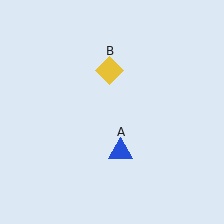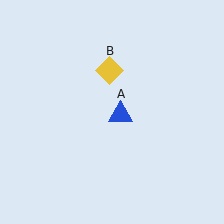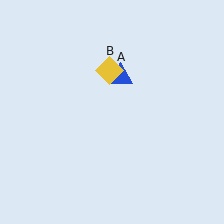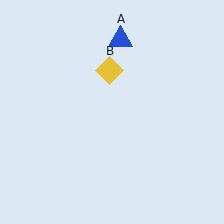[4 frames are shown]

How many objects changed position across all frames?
1 object changed position: blue triangle (object A).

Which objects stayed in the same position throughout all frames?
Yellow diamond (object B) remained stationary.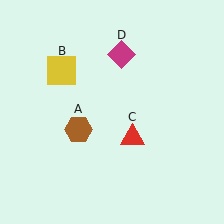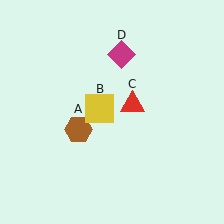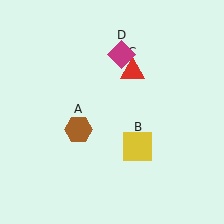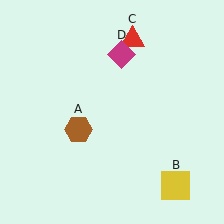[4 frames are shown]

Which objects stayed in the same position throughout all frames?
Brown hexagon (object A) and magenta diamond (object D) remained stationary.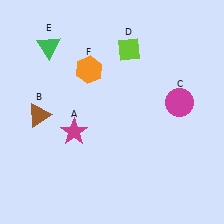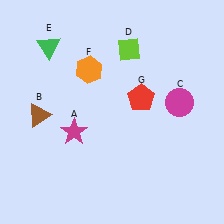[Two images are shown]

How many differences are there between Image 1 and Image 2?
There is 1 difference between the two images.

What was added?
A red pentagon (G) was added in Image 2.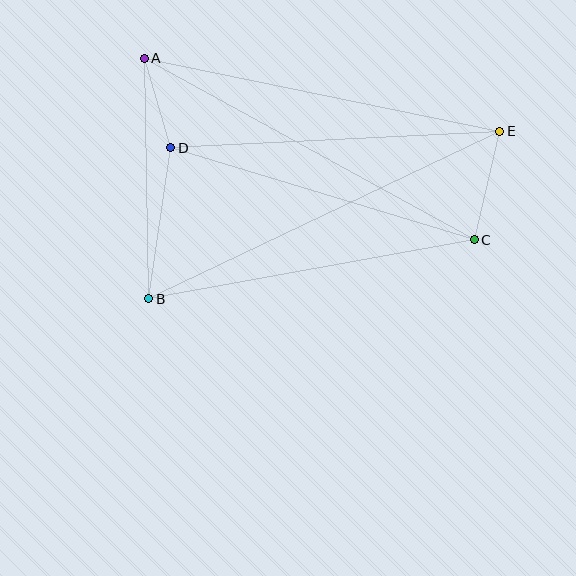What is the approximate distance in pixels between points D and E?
The distance between D and E is approximately 330 pixels.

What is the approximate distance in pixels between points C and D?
The distance between C and D is approximately 317 pixels.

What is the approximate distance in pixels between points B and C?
The distance between B and C is approximately 331 pixels.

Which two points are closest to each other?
Points A and D are closest to each other.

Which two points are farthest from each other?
Points B and E are farthest from each other.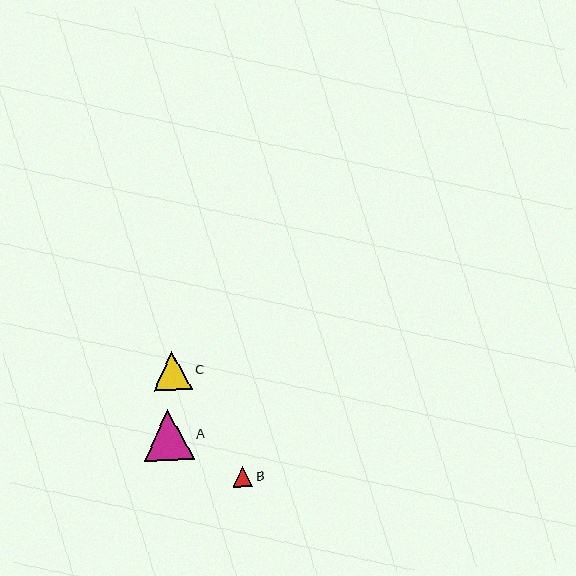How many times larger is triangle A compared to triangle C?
Triangle A is approximately 1.3 times the size of triangle C.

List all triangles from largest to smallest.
From largest to smallest: A, C, B.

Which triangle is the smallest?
Triangle B is the smallest with a size of approximately 20 pixels.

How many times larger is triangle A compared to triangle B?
Triangle A is approximately 2.5 times the size of triangle B.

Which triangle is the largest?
Triangle A is the largest with a size of approximately 50 pixels.